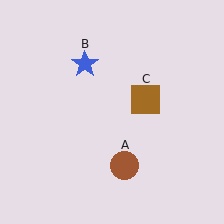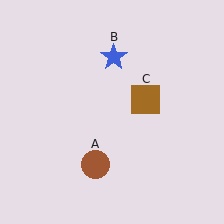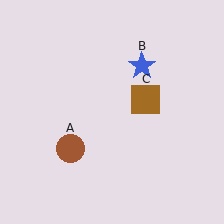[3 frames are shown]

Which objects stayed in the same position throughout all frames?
Brown square (object C) remained stationary.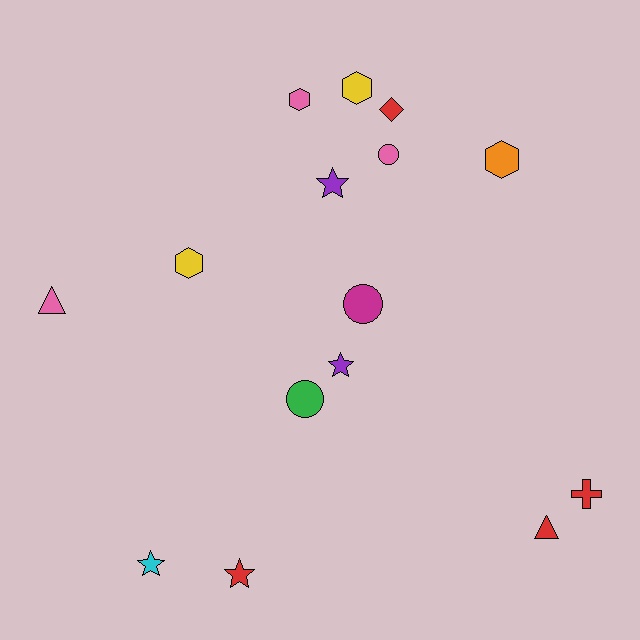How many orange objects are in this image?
There is 1 orange object.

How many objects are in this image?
There are 15 objects.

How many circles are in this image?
There are 3 circles.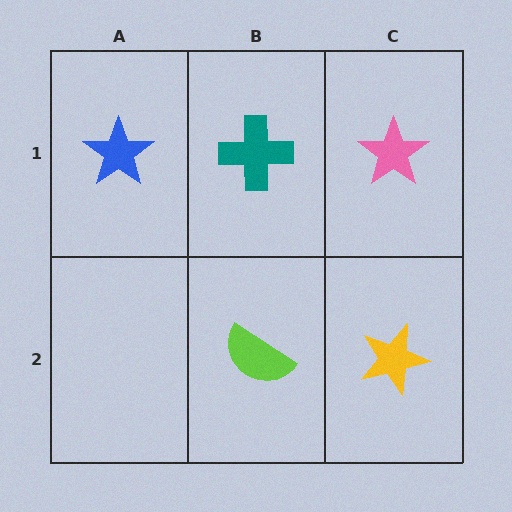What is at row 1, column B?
A teal cross.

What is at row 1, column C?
A pink star.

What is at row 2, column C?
A yellow star.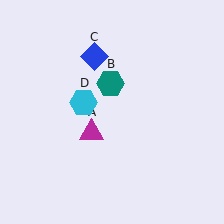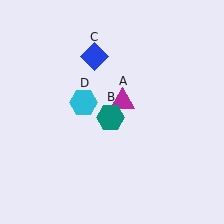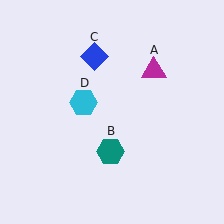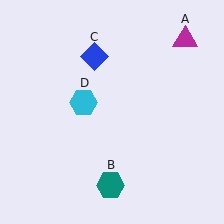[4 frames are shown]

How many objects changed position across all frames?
2 objects changed position: magenta triangle (object A), teal hexagon (object B).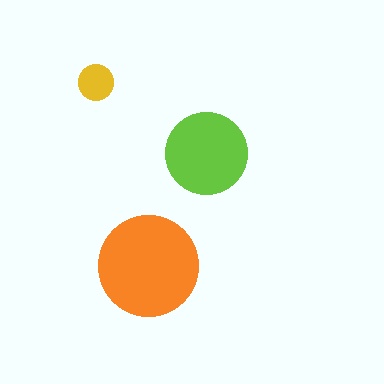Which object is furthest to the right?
The lime circle is rightmost.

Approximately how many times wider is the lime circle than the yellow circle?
About 2.5 times wider.